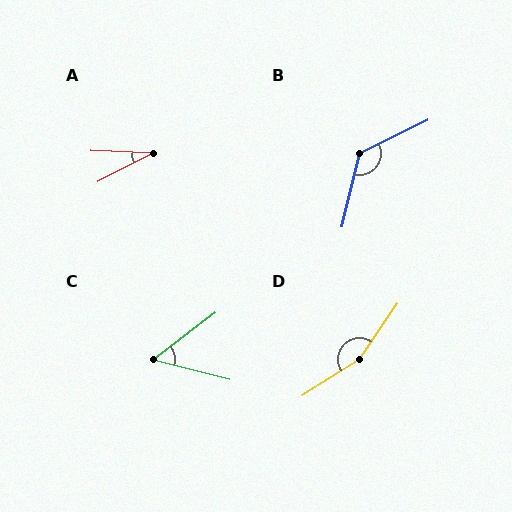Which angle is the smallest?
A, at approximately 30 degrees.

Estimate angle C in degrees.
Approximately 52 degrees.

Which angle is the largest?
D, at approximately 157 degrees.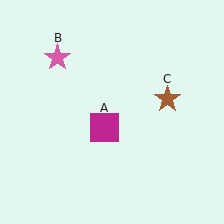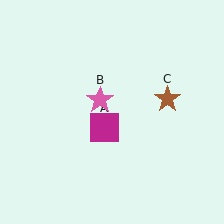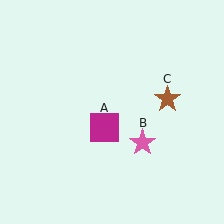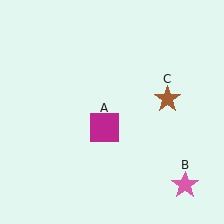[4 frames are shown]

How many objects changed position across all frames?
1 object changed position: pink star (object B).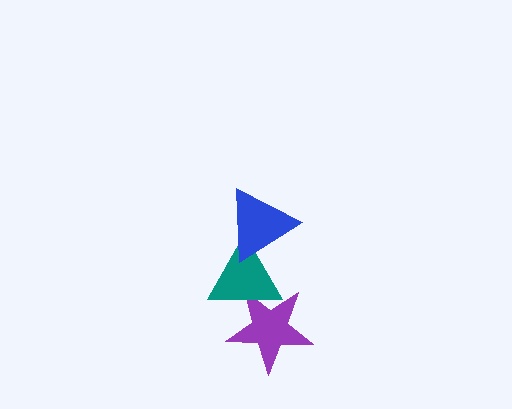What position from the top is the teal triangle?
The teal triangle is 2nd from the top.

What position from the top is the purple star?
The purple star is 3rd from the top.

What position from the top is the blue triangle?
The blue triangle is 1st from the top.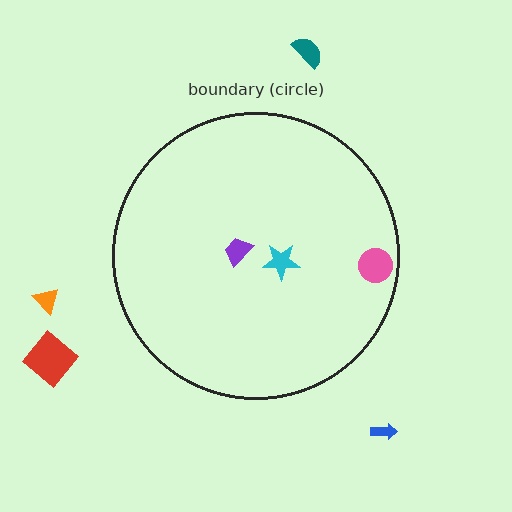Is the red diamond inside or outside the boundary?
Outside.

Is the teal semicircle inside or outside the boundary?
Outside.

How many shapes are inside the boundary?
3 inside, 4 outside.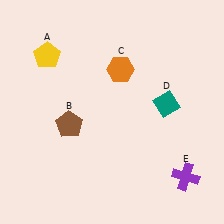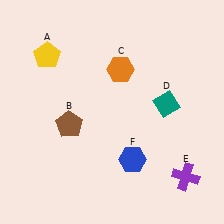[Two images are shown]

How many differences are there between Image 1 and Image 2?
There is 1 difference between the two images.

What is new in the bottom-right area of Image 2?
A blue hexagon (F) was added in the bottom-right area of Image 2.